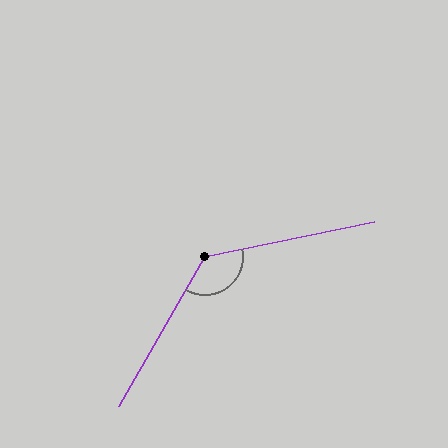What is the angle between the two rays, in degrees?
Approximately 132 degrees.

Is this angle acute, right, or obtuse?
It is obtuse.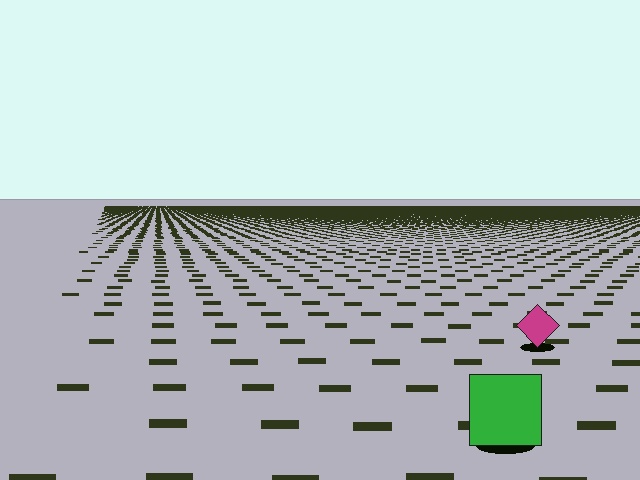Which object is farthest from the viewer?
The magenta diamond is farthest from the viewer. It appears smaller and the ground texture around it is denser.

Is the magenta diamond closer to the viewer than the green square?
No. The green square is closer — you can tell from the texture gradient: the ground texture is coarser near it.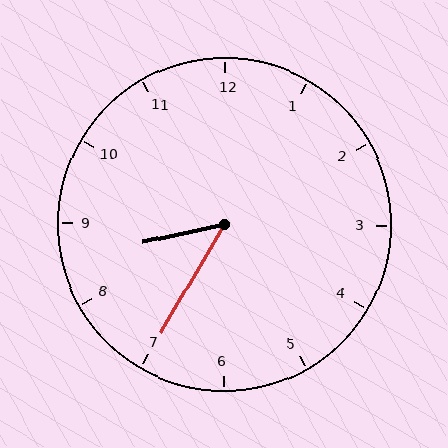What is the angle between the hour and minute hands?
Approximately 48 degrees.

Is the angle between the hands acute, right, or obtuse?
It is acute.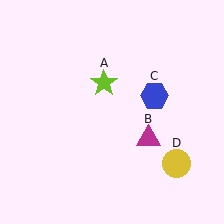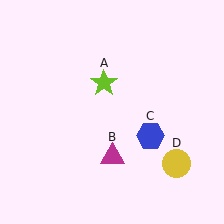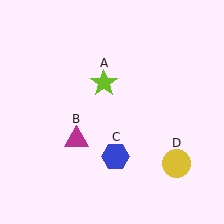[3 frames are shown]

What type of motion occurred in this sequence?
The magenta triangle (object B), blue hexagon (object C) rotated clockwise around the center of the scene.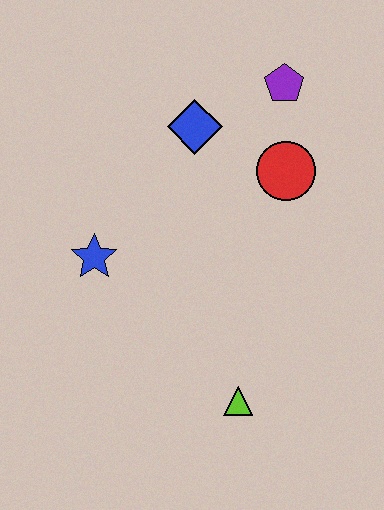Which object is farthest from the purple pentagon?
The lime triangle is farthest from the purple pentagon.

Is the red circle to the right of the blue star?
Yes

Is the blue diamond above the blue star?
Yes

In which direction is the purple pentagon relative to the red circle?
The purple pentagon is above the red circle.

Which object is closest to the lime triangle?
The blue star is closest to the lime triangle.